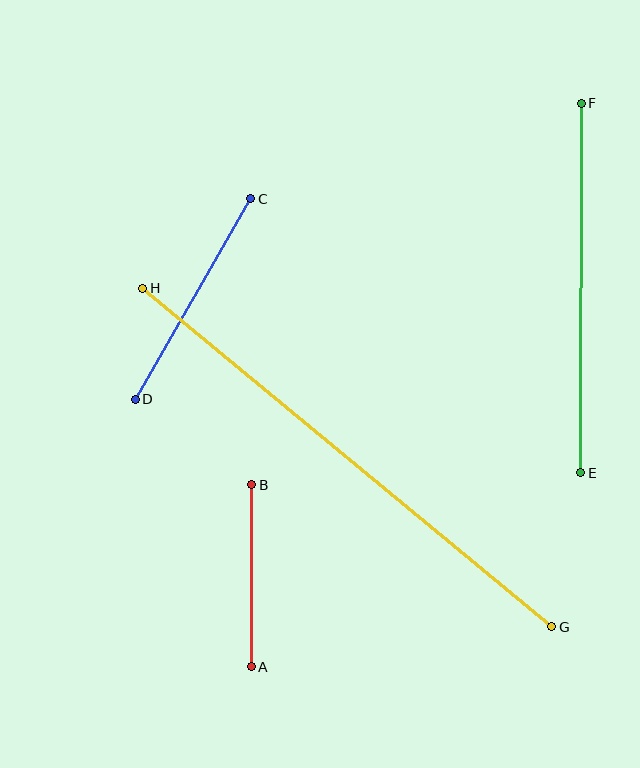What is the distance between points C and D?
The distance is approximately 231 pixels.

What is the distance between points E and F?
The distance is approximately 370 pixels.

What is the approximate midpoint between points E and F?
The midpoint is at approximately (581, 288) pixels.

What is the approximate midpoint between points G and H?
The midpoint is at approximately (347, 458) pixels.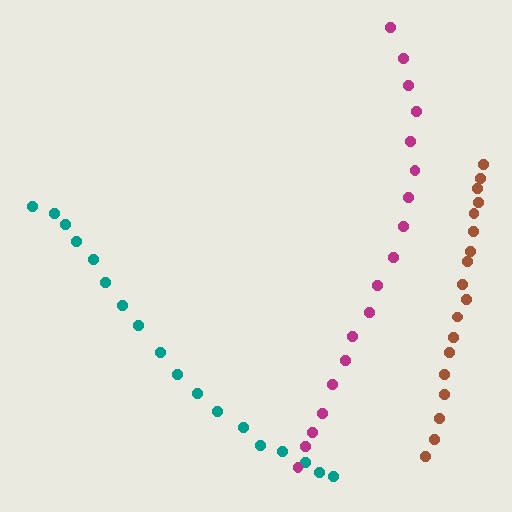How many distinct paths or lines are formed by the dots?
There are 3 distinct paths.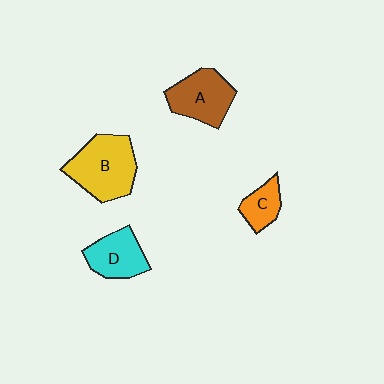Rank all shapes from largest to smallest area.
From largest to smallest: B (yellow), A (brown), D (cyan), C (orange).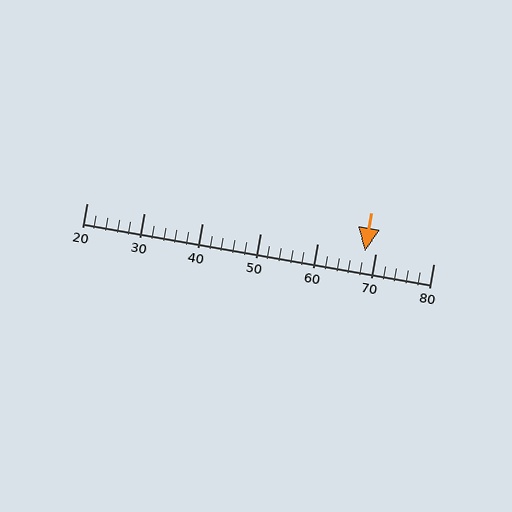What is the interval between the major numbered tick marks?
The major tick marks are spaced 10 units apart.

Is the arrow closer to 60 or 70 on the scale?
The arrow is closer to 70.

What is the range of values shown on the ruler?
The ruler shows values from 20 to 80.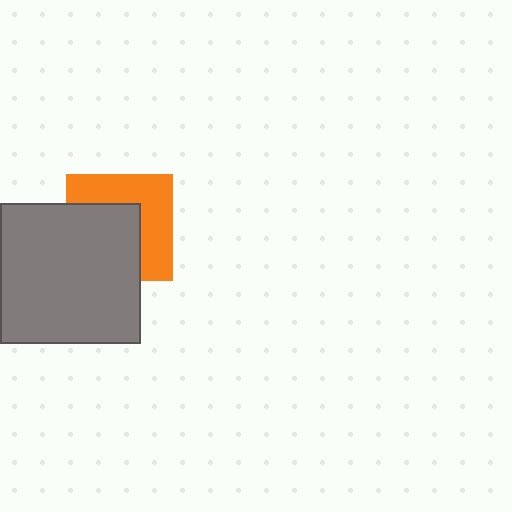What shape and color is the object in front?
The object in front is a gray square.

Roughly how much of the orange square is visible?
About half of it is visible (roughly 49%).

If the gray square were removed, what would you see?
You would see the complete orange square.